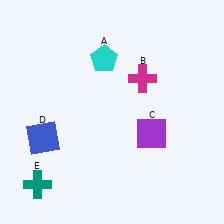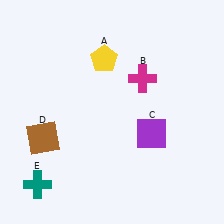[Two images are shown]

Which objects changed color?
A changed from cyan to yellow. D changed from blue to brown.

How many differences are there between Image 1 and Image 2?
There are 2 differences between the two images.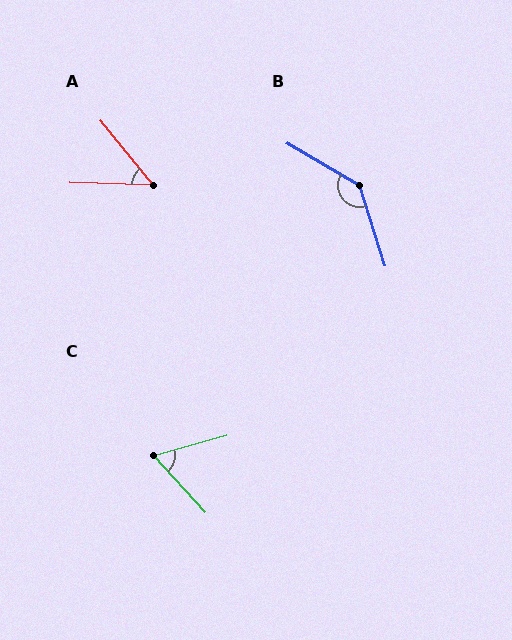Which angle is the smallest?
A, at approximately 50 degrees.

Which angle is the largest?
B, at approximately 138 degrees.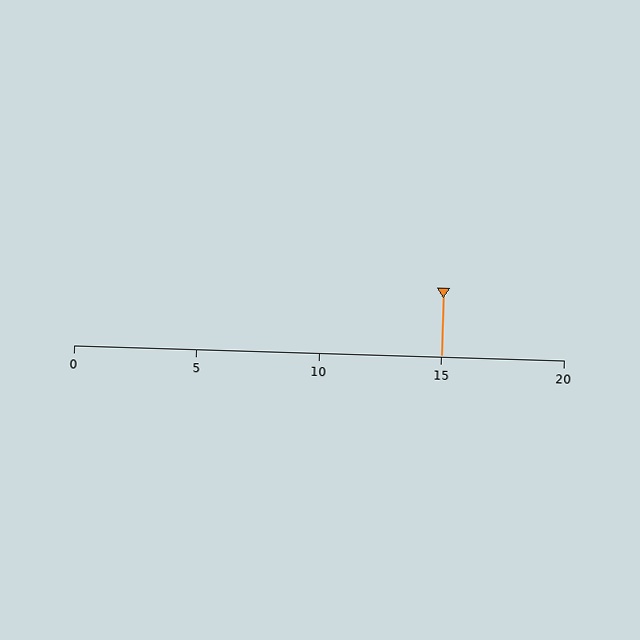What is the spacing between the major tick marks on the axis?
The major ticks are spaced 5 apart.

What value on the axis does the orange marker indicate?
The marker indicates approximately 15.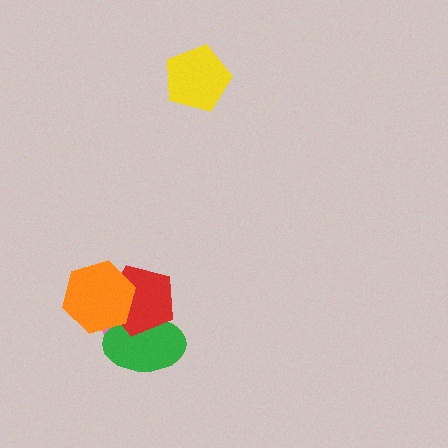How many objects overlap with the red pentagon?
3 objects overlap with the red pentagon.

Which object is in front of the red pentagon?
The orange hexagon is in front of the red pentagon.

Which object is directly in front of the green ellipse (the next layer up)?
The red pentagon is directly in front of the green ellipse.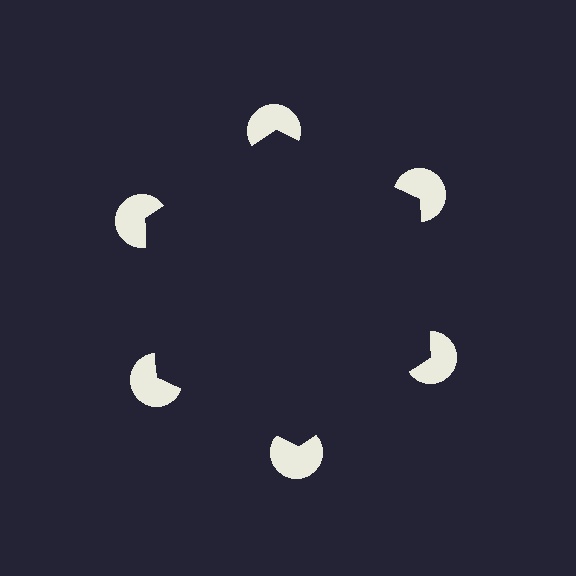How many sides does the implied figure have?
6 sides.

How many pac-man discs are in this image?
There are 6 — one at each vertex of the illusory hexagon.